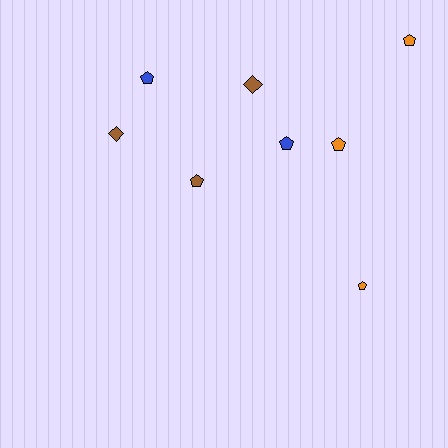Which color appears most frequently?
Orange, with 3 objects.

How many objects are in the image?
There are 8 objects.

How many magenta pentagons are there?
There are no magenta pentagons.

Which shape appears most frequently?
Pentagon, with 6 objects.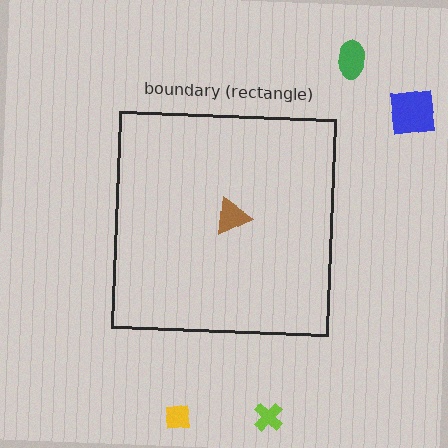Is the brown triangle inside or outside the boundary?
Inside.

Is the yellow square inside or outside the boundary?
Outside.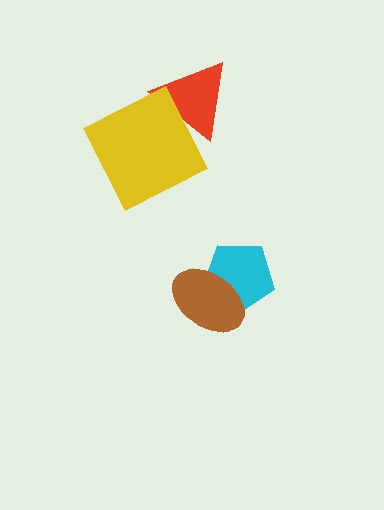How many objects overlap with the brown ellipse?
1 object overlaps with the brown ellipse.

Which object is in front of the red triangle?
The yellow square is in front of the red triangle.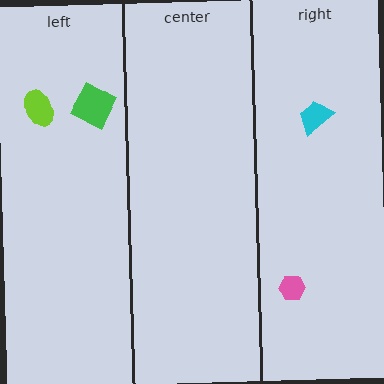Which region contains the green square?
The left region.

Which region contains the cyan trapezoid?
The right region.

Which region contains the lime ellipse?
The left region.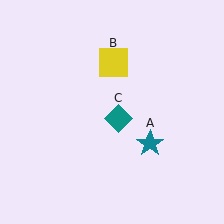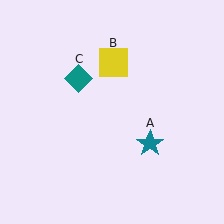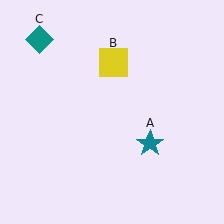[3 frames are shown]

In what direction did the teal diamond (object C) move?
The teal diamond (object C) moved up and to the left.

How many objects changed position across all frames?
1 object changed position: teal diamond (object C).